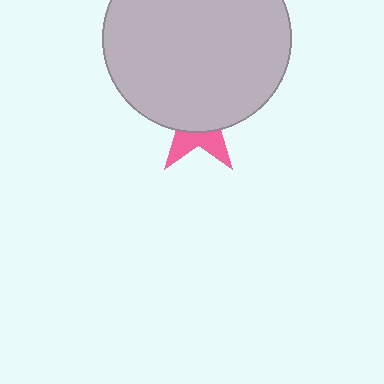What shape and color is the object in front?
The object in front is a light gray circle.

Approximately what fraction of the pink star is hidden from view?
Roughly 67% of the pink star is hidden behind the light gray circle.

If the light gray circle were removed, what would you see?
You would see the complete pink star.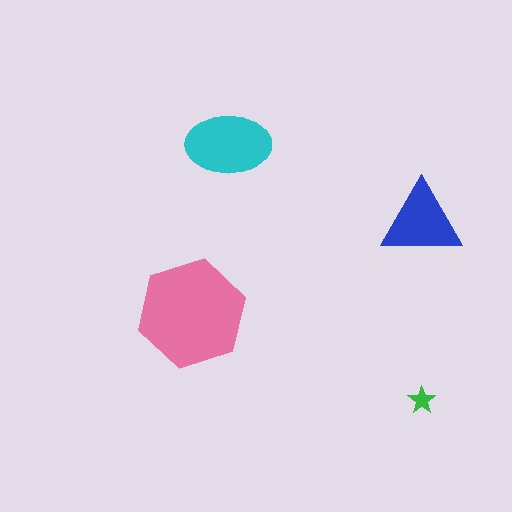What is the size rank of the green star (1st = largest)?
4th.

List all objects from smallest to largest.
The green star, the blue triangle, the cyan ellipse, the pink hexagon.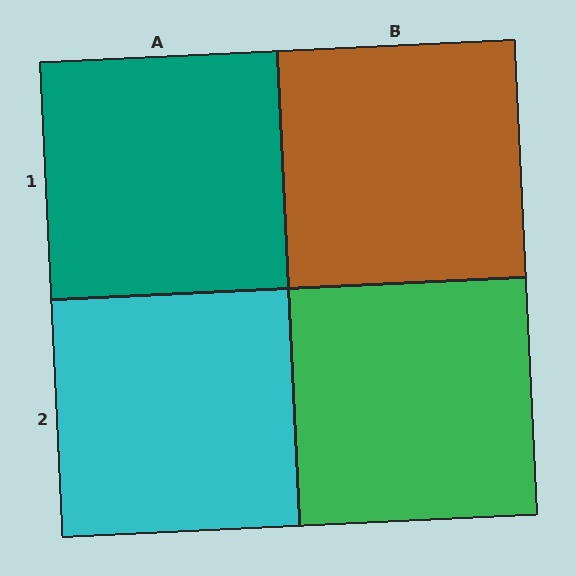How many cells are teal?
1 cell is teal.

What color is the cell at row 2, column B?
Green.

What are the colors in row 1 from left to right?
Teal, brown.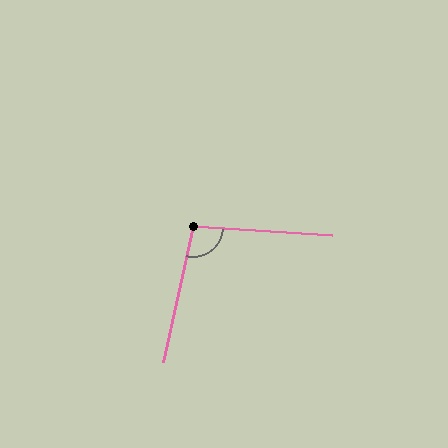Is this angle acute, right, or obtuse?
It is obtuse.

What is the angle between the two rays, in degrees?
Approximately 99 degrees.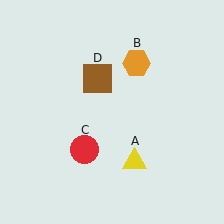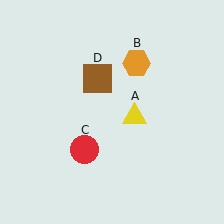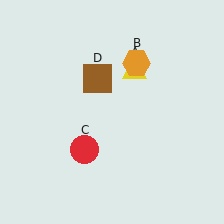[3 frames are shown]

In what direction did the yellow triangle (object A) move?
The yellow triangle (object A) moved up.